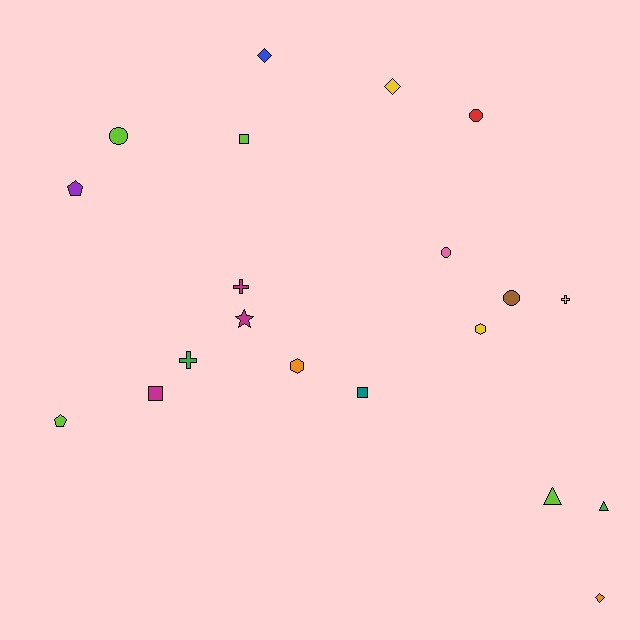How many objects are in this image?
There are 20 objects.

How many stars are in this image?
There is 1 star.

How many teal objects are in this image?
There is 1 teal object.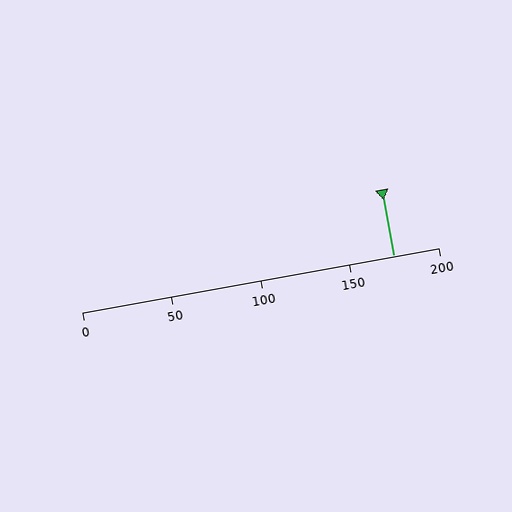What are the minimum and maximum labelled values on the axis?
The axis runs from 0 to 200.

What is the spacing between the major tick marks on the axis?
The major ticks are spaced 50 apart.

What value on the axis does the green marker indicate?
The marker indicates approximately 175.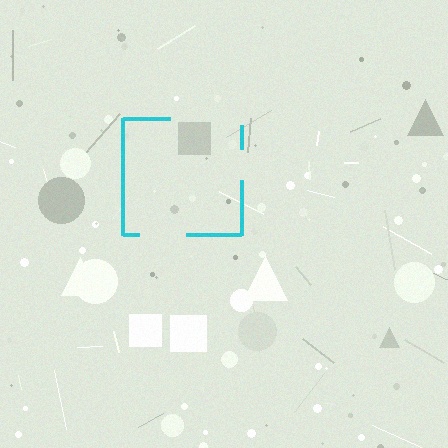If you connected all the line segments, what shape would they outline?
They would outline a square.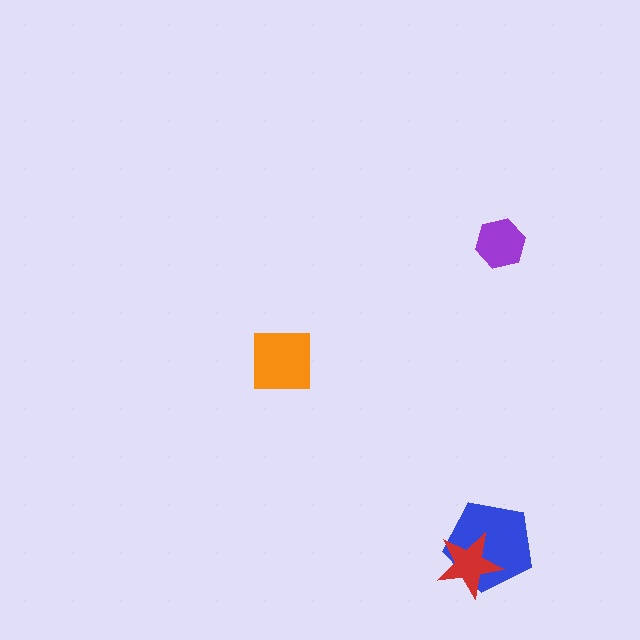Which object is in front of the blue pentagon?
The red star is in front of the blue pentagon.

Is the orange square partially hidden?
No, no other shape covers it.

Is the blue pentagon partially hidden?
Yes, it is partially covered by another shape.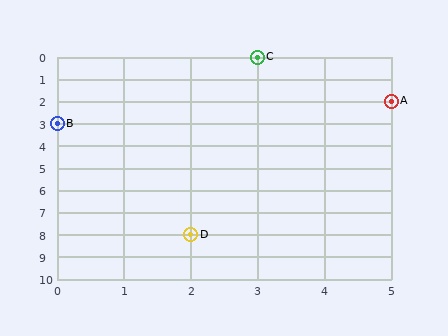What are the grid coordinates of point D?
Point D is at grid coordinates (2, 8).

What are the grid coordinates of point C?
Point C is at grid coordinates (3, 0).